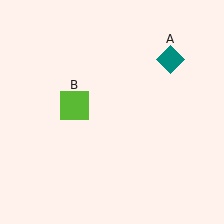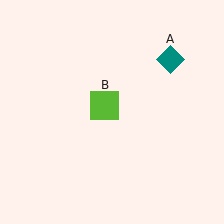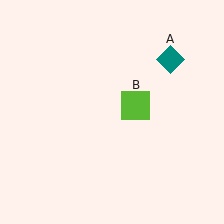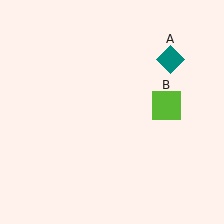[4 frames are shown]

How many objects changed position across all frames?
1 object changed position: lime square (object B).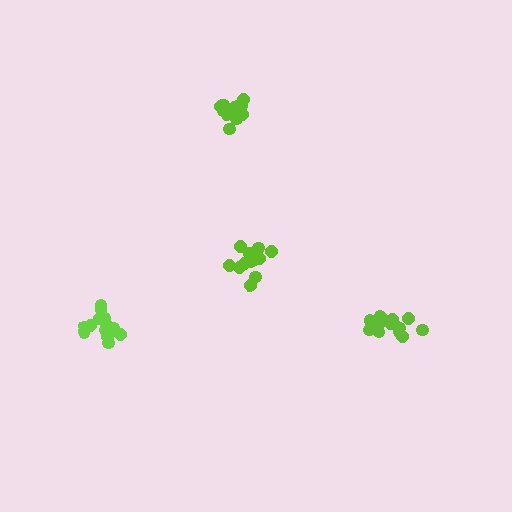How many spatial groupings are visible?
There are 4 spatial groupings.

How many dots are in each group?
Group 1: 12 dots, Group 2: 12 dots, Group 3: 14 dots, Group 4: 14 dots (52 total).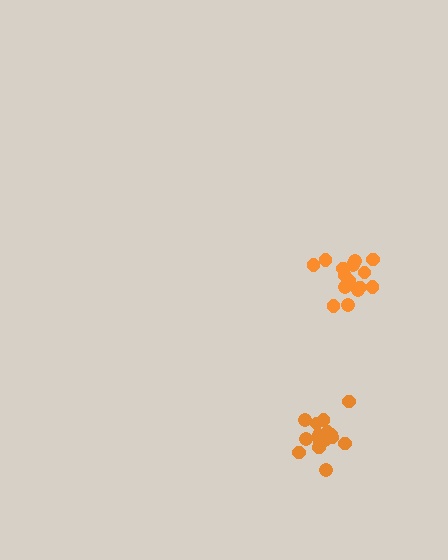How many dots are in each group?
Group 1: 15 dots, Group 2: 15 dots (30 total).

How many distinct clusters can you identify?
There are 2 distinct clusters.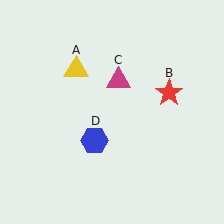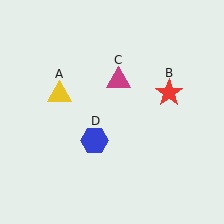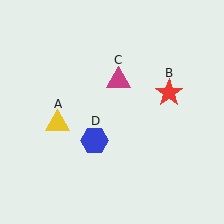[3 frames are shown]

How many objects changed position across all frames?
1 object changed position: yellow triangle (object A).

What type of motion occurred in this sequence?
The yellow triangle (object A) rotated counterclockwise around the center of the scene.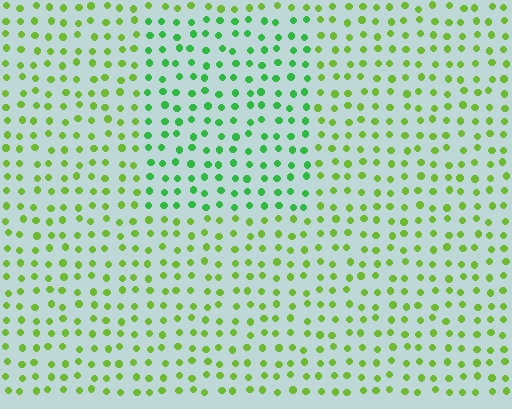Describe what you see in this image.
The image is filled with small lime elements in a uniform arrangement. A rectangle-shaped region is visible where the elements are tinted to a slightly different hue, forming a subtle color boundary.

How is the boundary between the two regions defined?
The boundary is defined purely by a slight shift in hue (about 35 degrees). Spacing, size, and orientation are identical on both sides.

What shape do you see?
I see a rectangle.